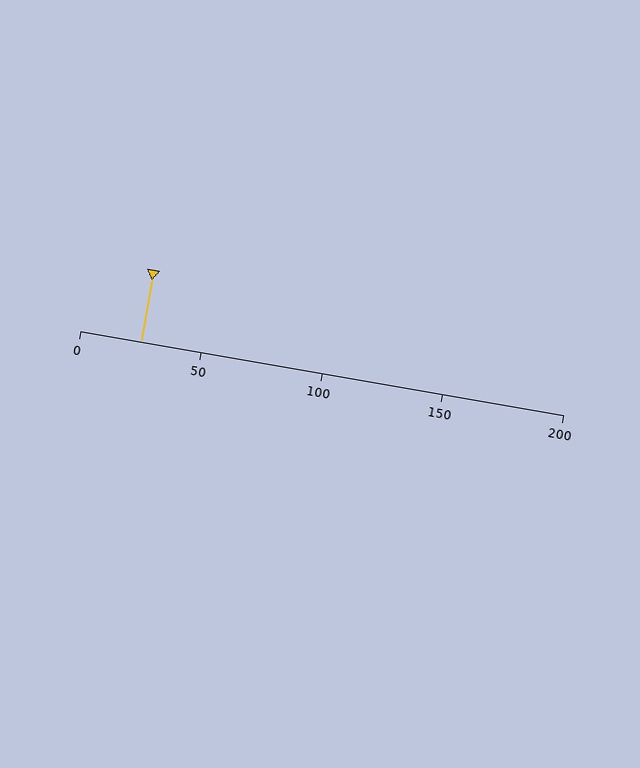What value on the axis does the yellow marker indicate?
The marker indicates approximately 25.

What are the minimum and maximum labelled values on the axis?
The axis runs from 0 to 200.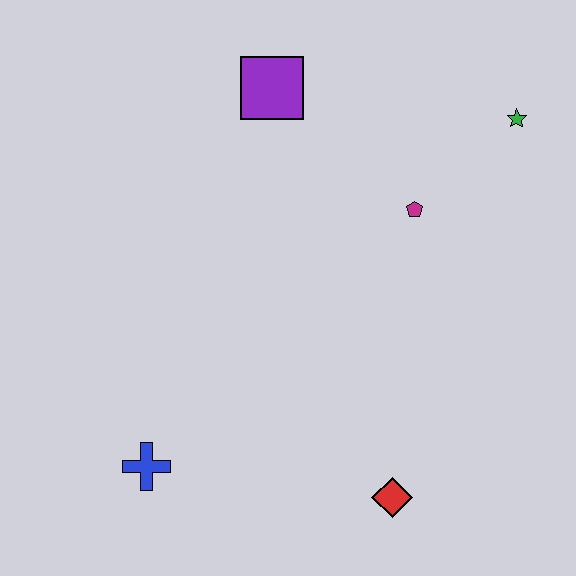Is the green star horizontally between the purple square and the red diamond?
No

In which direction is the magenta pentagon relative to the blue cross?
The magenta pentagon is to the right of the blue cross.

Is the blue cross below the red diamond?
No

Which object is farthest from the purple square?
The red diamond is farthest from the purple square.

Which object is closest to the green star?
The magenta pentagon is closest to the green star.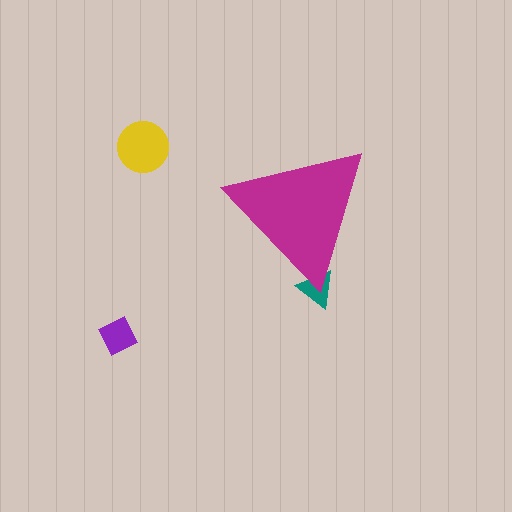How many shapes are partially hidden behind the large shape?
1 shape is partially hidden.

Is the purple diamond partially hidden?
No, the purple diamond is fully visible.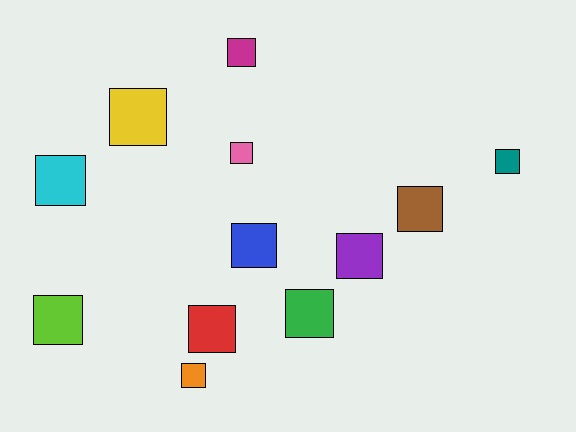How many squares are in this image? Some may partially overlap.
There are 12 squares.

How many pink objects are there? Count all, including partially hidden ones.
There is 1 pink object.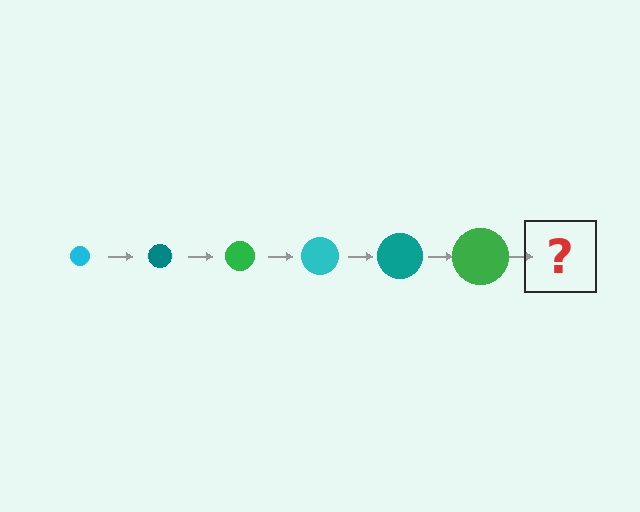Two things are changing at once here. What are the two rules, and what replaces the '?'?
The two rules are that the circle grows larger each step and the color cycles through cyan, teal, and green. The '?' should be a cyan circle, larger than the previous one.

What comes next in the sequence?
The next element should be a cyan circle, larger than the previous one.